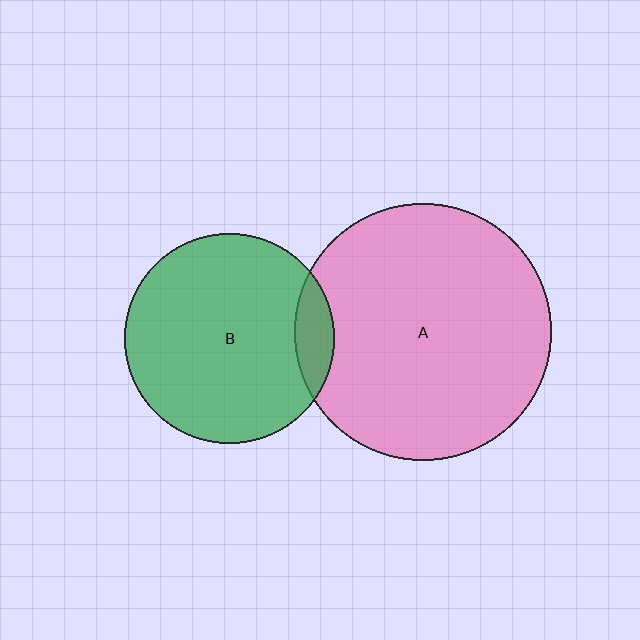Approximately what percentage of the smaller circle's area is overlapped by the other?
Approximately 10%.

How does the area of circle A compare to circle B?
Approximately 1.5 times.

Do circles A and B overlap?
Yes.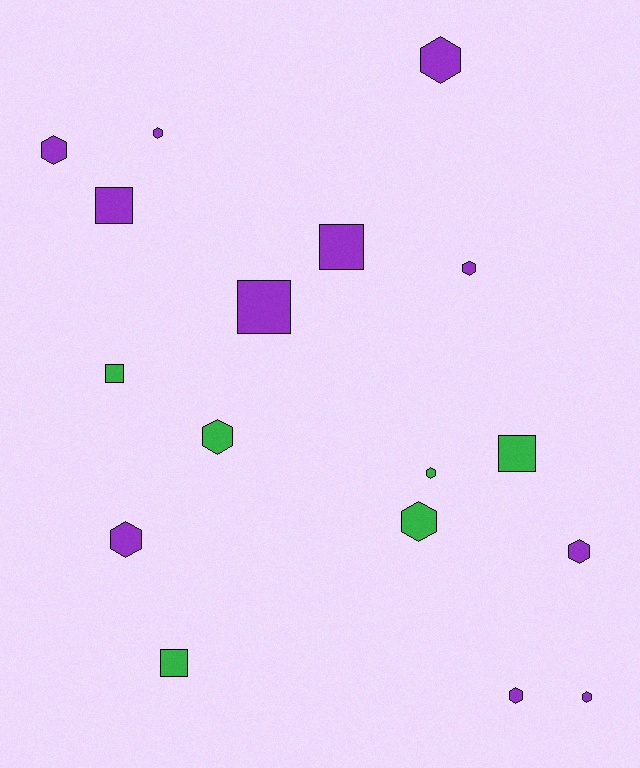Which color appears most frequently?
Purple, with 11 objects.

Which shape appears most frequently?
Hexagon, with 11 objects.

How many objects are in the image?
There are 17 objects.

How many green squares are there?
There are 3 green squares.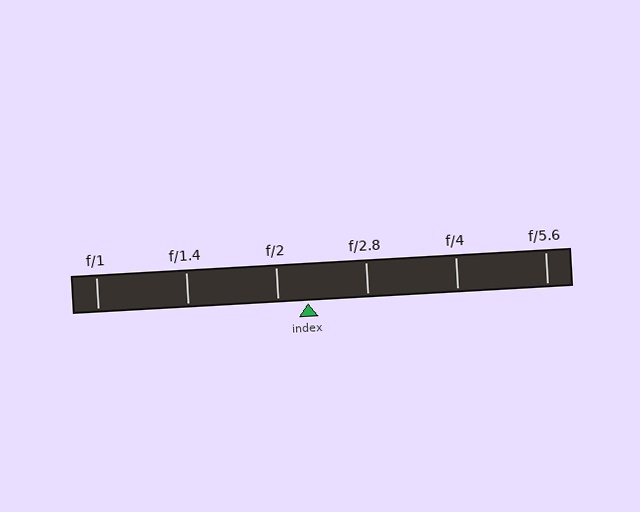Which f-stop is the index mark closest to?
The index mark is closest to f/2.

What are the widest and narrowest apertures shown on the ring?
The widest aperture shown is f/1 and the narrowest is f/5.6.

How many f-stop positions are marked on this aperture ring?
There are 6 f-stop positions marked.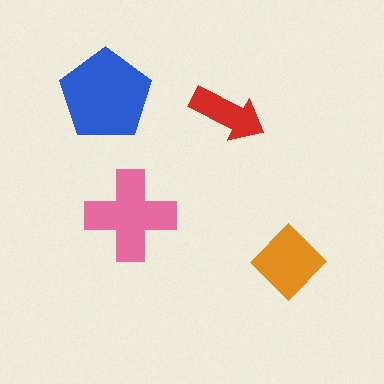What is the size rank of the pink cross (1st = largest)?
2nd.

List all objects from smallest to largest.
The red arrow, the orange diamond, the pink cross, the blue pentagon.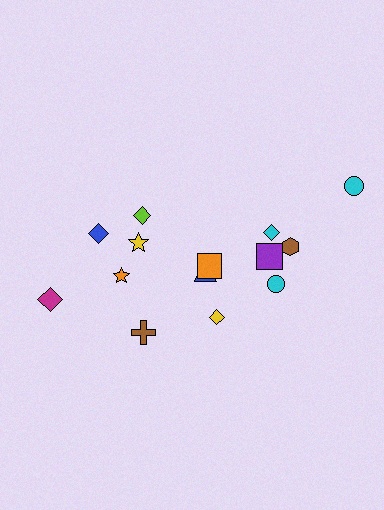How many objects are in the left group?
There are 6 objects.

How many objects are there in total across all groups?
There are 14 objects.